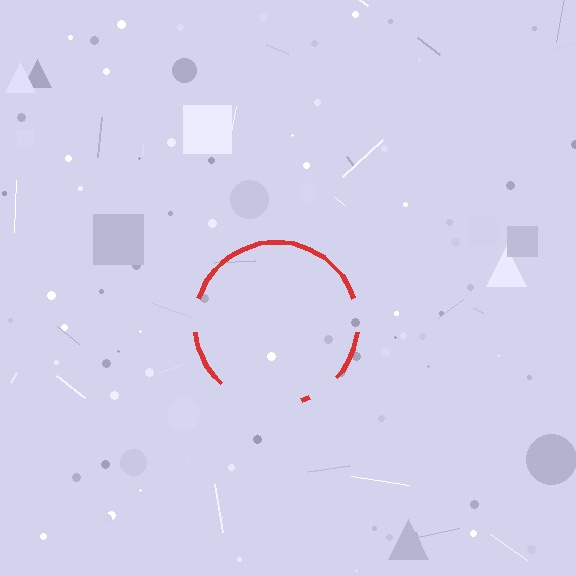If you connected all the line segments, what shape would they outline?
They would outline a circle.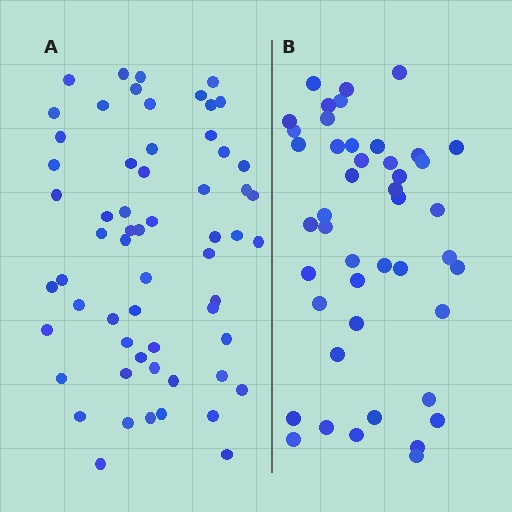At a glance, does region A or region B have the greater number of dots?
Region A (the left region) has more dots.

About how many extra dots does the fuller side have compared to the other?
Region A has approximately 15 more dots than region B.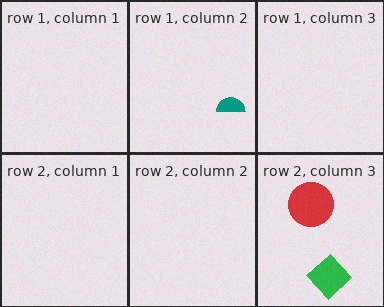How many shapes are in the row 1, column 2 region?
1.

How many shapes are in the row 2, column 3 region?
2.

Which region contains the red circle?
The row 2, column 3 region.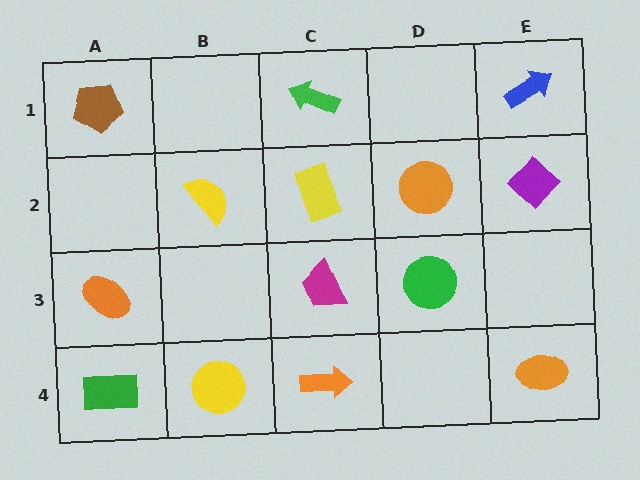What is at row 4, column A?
A green rectangle.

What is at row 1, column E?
A blue arrow.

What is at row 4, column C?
An orange arrow.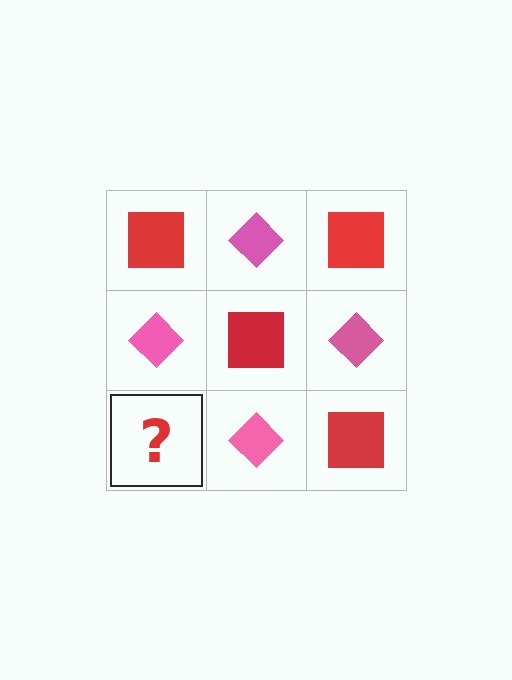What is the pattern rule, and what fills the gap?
The rule is that it alternates red square and pink diamond in a checkerboard pattern. The gap should be filled with a red square.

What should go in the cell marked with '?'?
The missing cell should contain a red square.